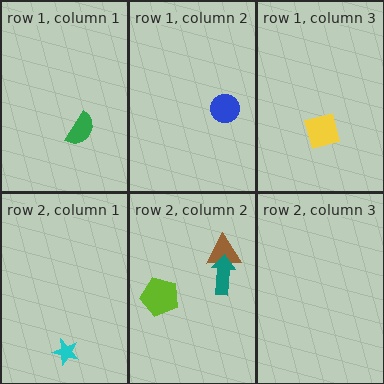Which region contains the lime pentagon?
The row 2, column 2 region.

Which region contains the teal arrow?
The row 2, column 2 region.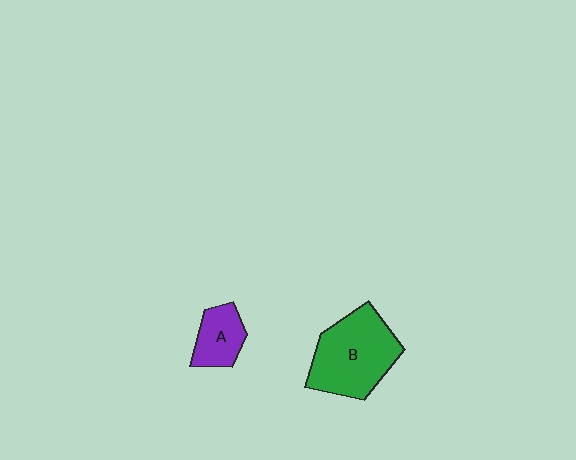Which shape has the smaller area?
Shape A (purple).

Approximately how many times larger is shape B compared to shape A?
Approximately 2.3 times.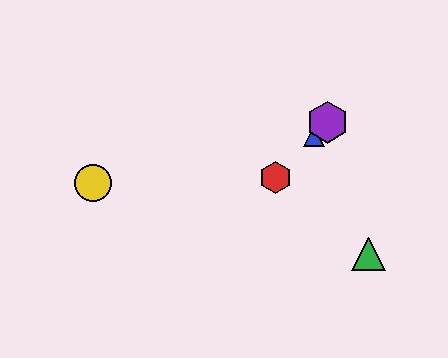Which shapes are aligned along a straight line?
The red hexagon, the blue triangle, the purple hexagon are aligned along a straight line.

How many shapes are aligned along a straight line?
3 shapes (the red hexagon, the blue triangle, the purple hexagon) are aligned along a straight line.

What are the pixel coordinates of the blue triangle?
The blue triangle is at (314, 137).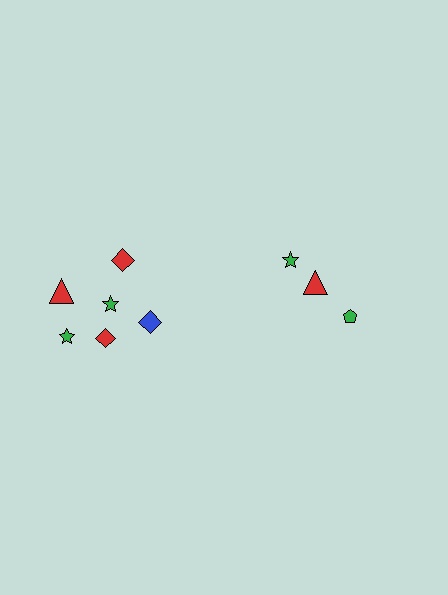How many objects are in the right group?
There are 3 objects.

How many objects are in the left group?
There are 6 objects.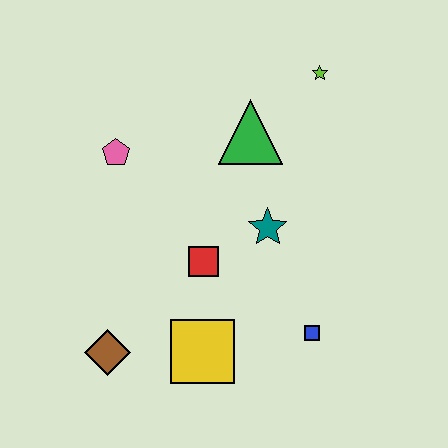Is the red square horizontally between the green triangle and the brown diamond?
Yes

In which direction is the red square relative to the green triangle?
The red square is below the green triangle.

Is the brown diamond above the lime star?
No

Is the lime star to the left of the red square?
No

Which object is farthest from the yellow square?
The lime star is farthest from the yellow square.